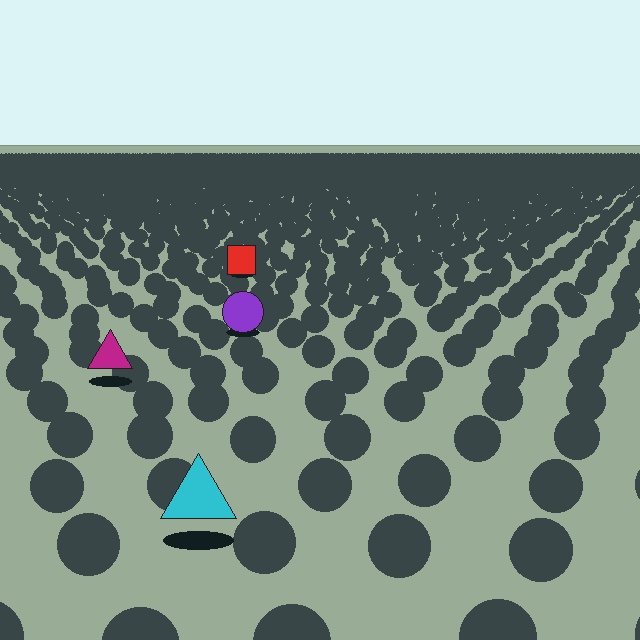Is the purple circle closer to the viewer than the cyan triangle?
No. The cyan triangle is closer — you can tell from the texture gradient: the ground texture is coarser near it.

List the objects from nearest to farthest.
From nearest to farthest: the cyan triangle, the magenta triangle, the purple circle, the red square.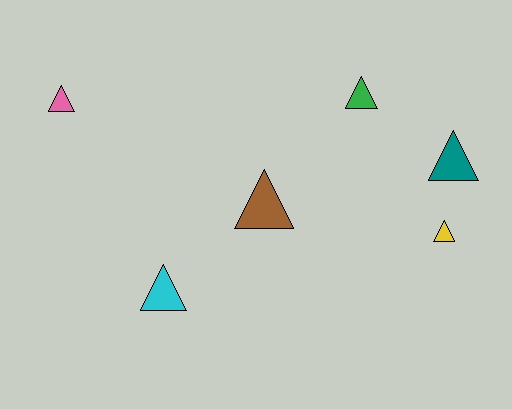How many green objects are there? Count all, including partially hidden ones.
There is 1 green object.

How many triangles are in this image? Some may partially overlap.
There are 6 triangles.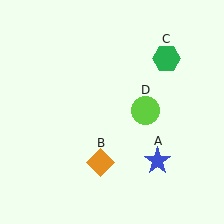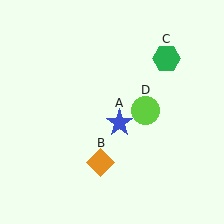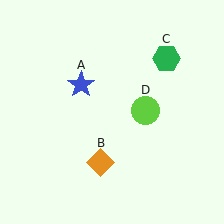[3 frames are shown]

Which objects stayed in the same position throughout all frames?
Orange diamond (object B) and green hexagon (object C) and lime circle (object D) remained stationary.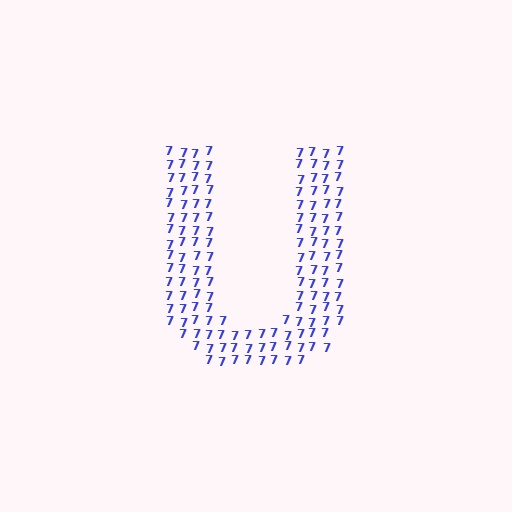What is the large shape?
The large shape is the letter U.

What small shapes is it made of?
It is made of small digit 7's.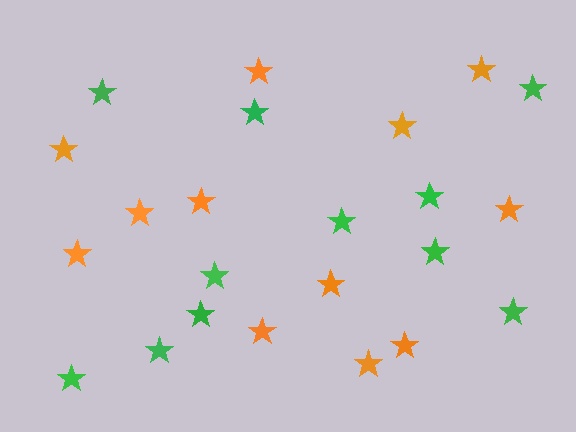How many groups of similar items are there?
There are 2 groups: one group of orange stars (12) and one group of green stars (11).